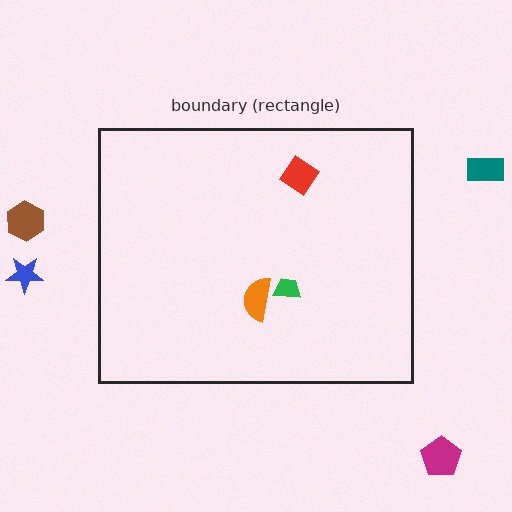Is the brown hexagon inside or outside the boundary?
Outside.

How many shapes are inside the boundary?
3 inside, 4 outside.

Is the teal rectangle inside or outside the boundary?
Outside.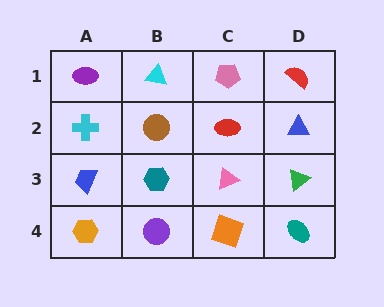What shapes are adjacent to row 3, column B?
A brown circle (row 2, column B), a purple circle (row 4, column B), a blue trapezoid (row 3, column A), a pink triangle (row 3, column C).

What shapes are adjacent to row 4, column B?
A teal hexagon (row 3, column B), an orange hexagon (row 4, column A), an orange square (row 4, column C).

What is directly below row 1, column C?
A red ellipse.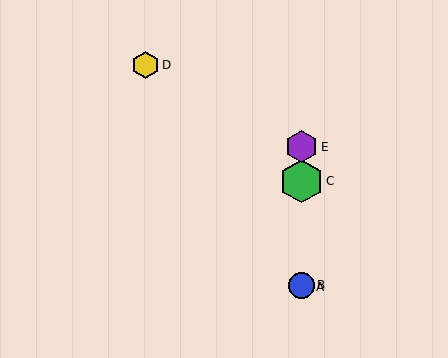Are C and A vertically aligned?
Yes, both are at x≈302.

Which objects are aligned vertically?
Objects A, B, C, E are aligned vertically.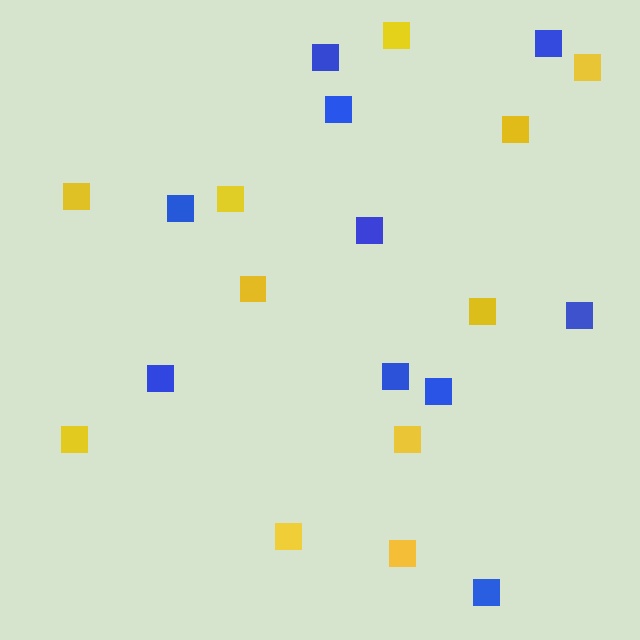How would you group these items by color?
There are 2 groups: one group of yellow squares (11) and one group of blue squares (10).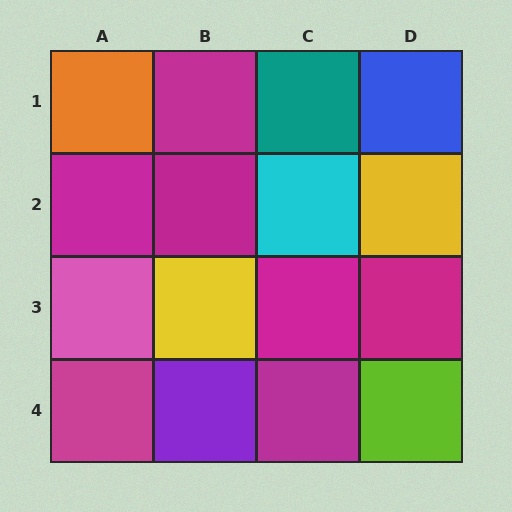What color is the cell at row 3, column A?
Pink.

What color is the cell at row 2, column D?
Yellow.